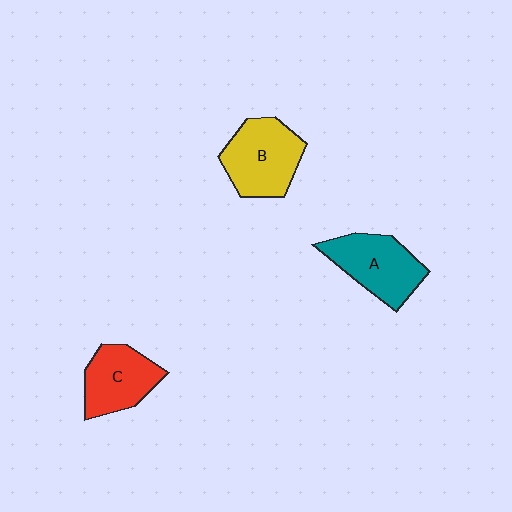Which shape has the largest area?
Shape B (yellow).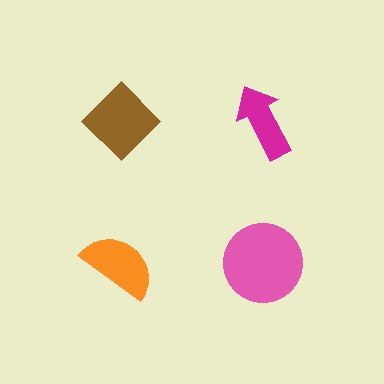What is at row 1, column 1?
A brown diamond.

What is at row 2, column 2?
A pink circle.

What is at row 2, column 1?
An orange semicircle.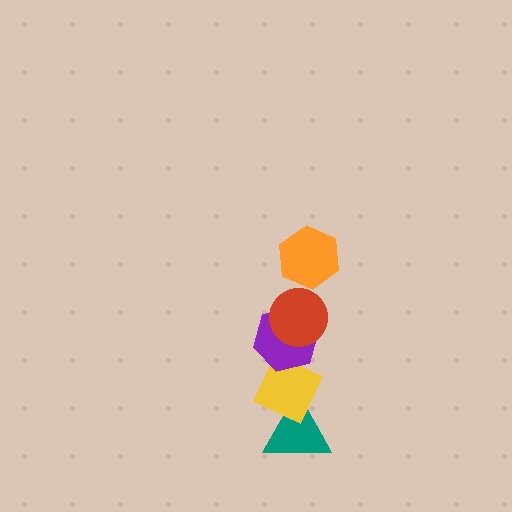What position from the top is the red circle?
The red circle is 2nd from the top.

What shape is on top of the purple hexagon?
The red circle is on top of the purple hexagon.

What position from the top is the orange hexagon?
The orange hexagon is 1st from the top.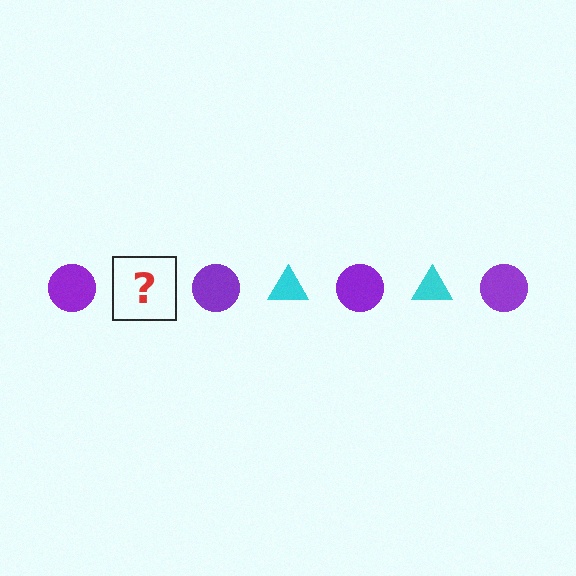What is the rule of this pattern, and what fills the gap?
The rule is that the pattern alternates between purple circle and cyan triangle. The gap should be filled with a cyan triangle.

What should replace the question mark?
The question mark should be replaced with a cyan triangle.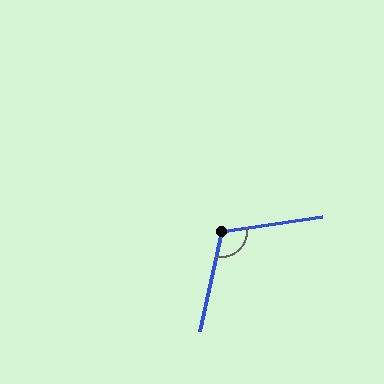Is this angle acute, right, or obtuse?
It is obtuse.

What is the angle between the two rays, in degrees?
Approximately 111 degrees.